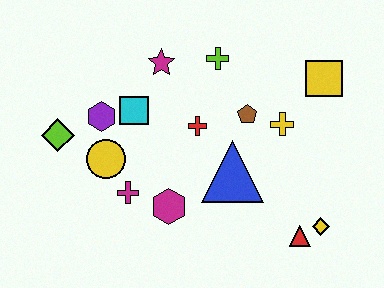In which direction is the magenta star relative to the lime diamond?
The magenta star is to the right of the lime diamond.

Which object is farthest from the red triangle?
The lime diamond is farthest from the red triangle.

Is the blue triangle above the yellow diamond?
Yes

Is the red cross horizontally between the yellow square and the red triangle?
No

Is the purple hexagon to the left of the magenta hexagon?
Yes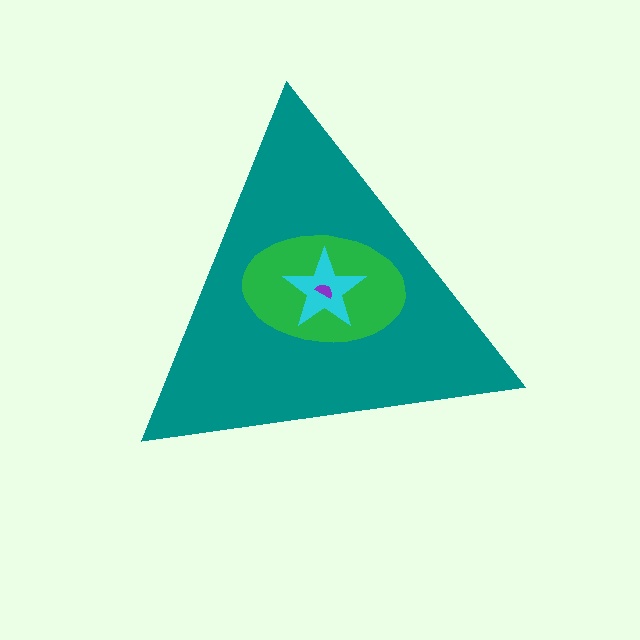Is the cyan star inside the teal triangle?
Yes.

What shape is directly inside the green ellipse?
The cyan star.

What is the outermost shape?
The teal triangle.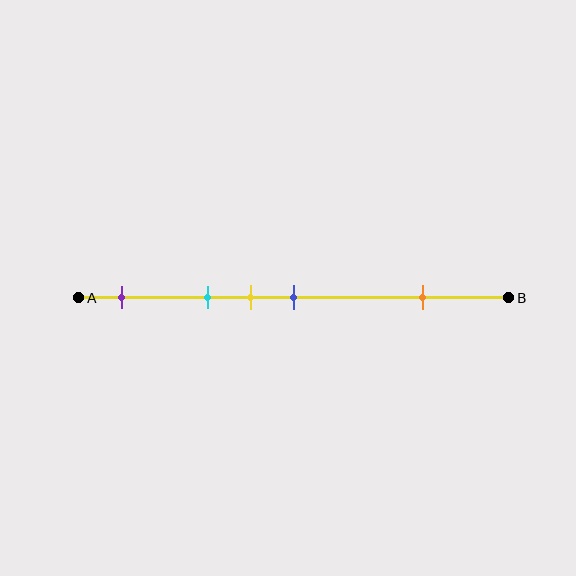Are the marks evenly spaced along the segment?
No, the marks are not evenly spaced.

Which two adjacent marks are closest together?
The yellow and blue marks are the closest adjacent pair.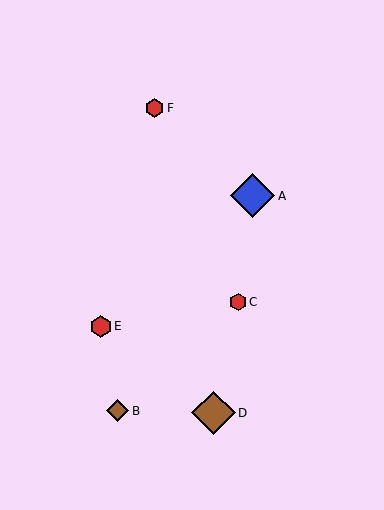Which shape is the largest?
The blue diamond (labeled A) is the largest.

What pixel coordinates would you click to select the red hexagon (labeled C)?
Click at (238, 302) to select the red hexagon C.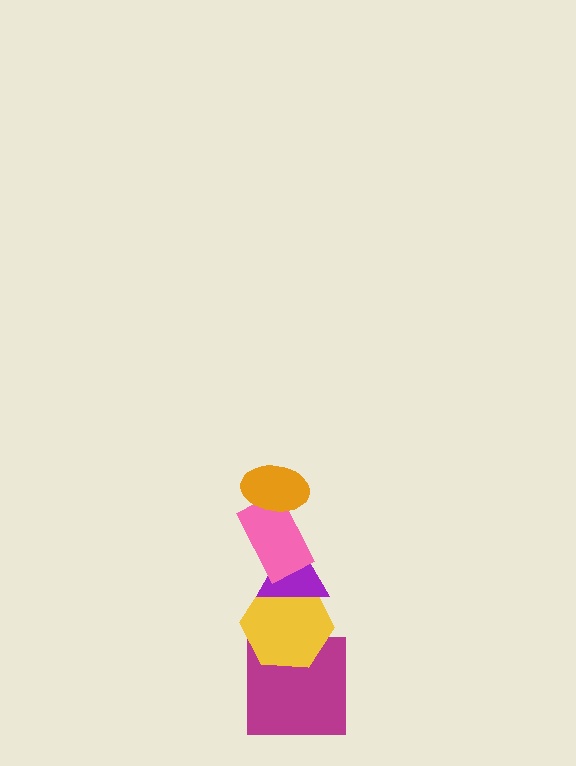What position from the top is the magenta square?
The magenta square is 5th from the top.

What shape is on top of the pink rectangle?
The orange ellipse is on top of the pink rectangle.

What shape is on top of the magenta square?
The yellow hexagon is on top of the magenta square.